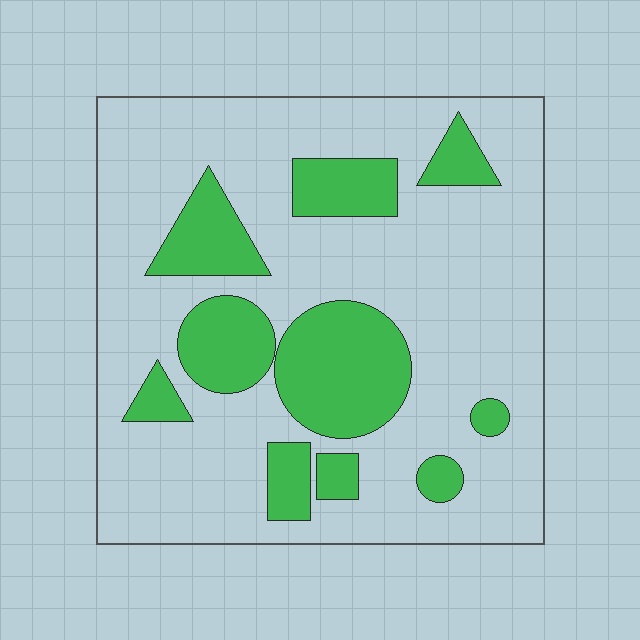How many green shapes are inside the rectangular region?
10.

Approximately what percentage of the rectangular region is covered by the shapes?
Approximately 25%.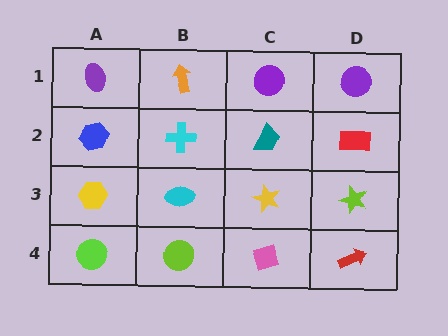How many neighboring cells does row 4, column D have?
2.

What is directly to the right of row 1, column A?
An orange arrow.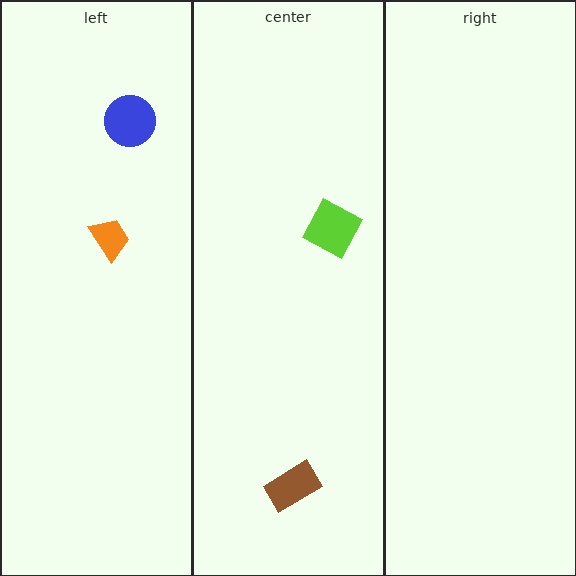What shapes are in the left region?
The blue circle, the orange trapezoid.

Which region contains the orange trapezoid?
The left region.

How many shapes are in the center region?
2.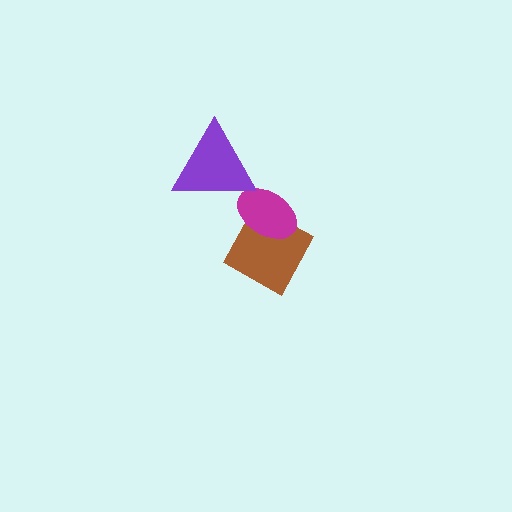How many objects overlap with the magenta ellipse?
2 objects overlap with the magenta ellipse.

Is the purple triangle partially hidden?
No, no other shape covers it.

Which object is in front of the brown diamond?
The magenta ellipse is in front of the brown diamond.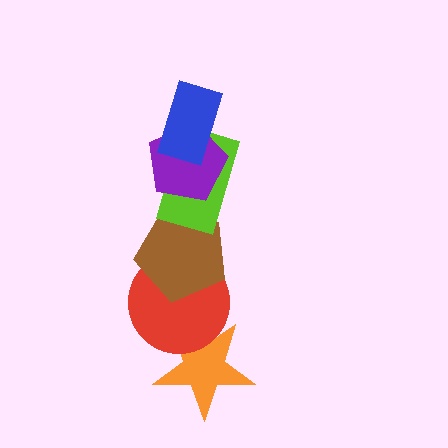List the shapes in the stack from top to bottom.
From top to bottom: the blue rectangle, the purple pentagon, the lime rectangle, the brown pentagon, the red circle, the orange star.